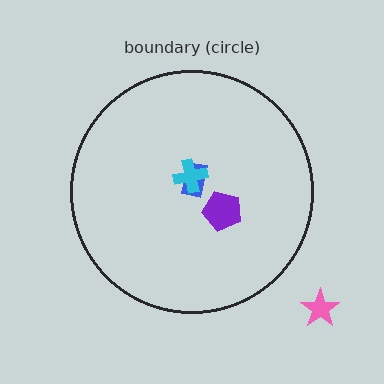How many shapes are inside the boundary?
3 inside, 1 outside.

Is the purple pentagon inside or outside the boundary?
Inside.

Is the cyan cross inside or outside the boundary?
Inside.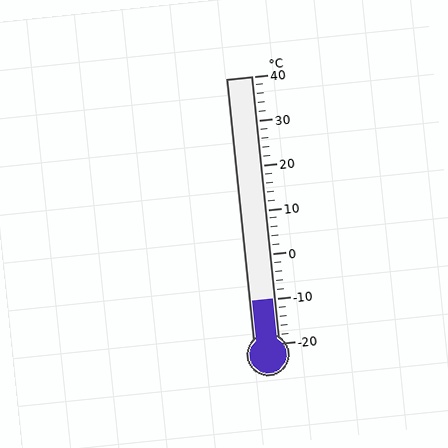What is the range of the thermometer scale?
The thermometer scale ranges from -20°C to 40°C.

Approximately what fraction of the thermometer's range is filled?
The thermometer is filled to approximately 15% of its range.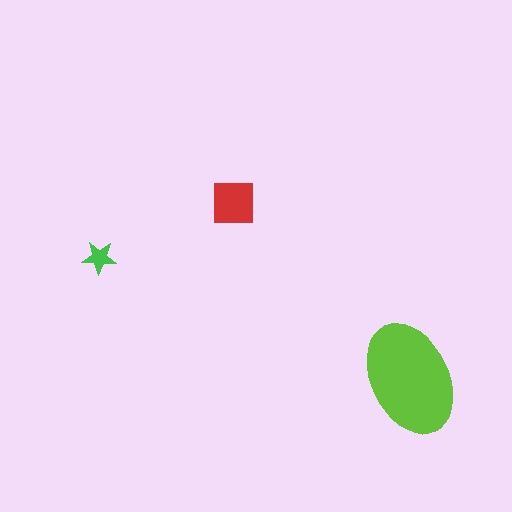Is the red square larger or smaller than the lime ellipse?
Smaller.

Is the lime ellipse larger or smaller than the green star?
Larger.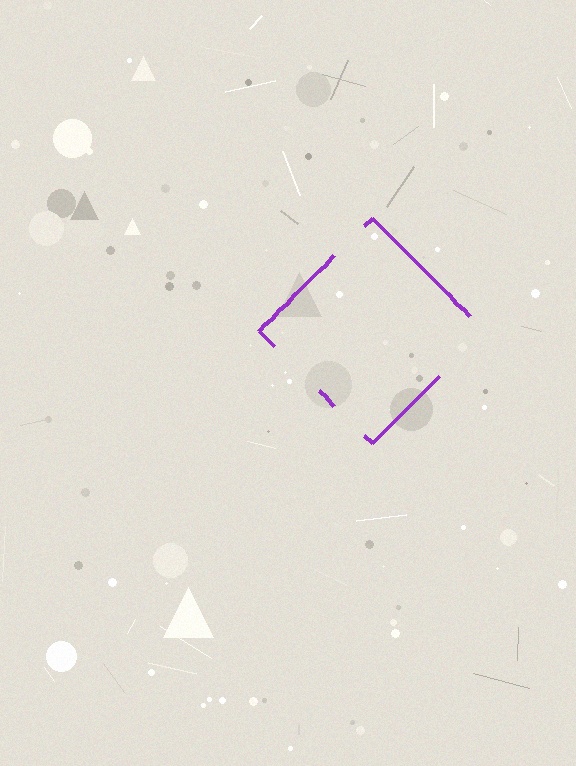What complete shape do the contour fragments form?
The contour fragments form a diamond.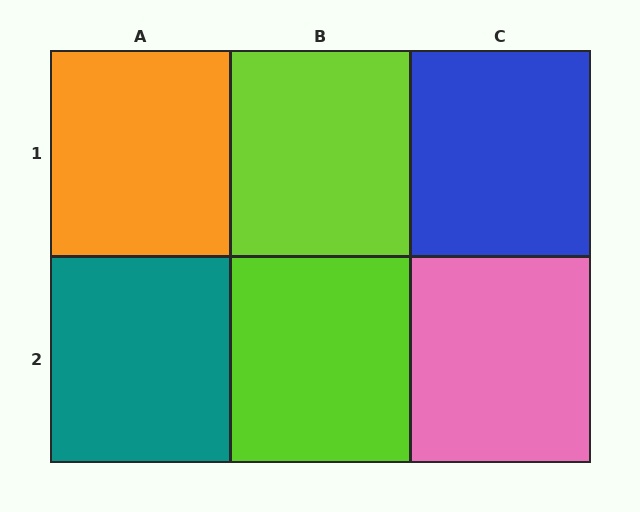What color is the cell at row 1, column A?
Orange.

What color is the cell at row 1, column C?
Blue.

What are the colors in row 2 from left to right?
Teal, lime, pink.